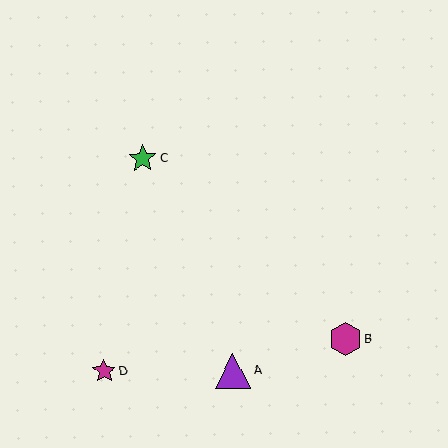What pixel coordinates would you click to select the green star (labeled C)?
Click at (143, 158) to select the green star C.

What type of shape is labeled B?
Shape B is a magenta hexagon.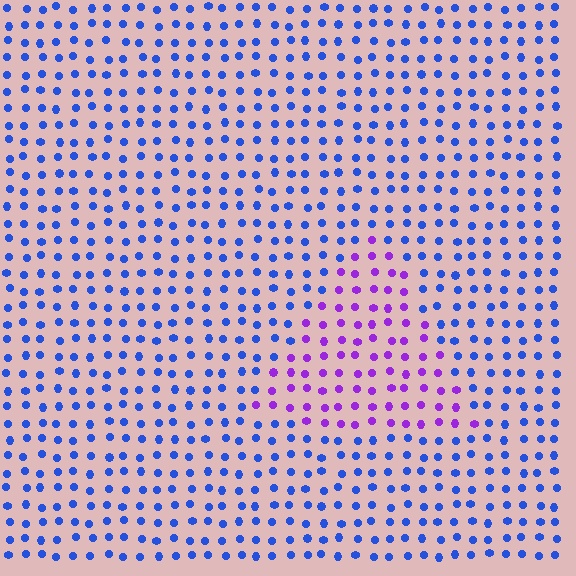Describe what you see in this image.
The image is filled with small blue elements in a uniform arrangement. A triangle-shaped region is visible where the elements are tinted to a slightly different hue, forming a subtle color boundary.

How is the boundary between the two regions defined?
The boundary is defined purely by a slight shift in hue (about 53 degrees). Spacing, size, and orientation are identical on both sides.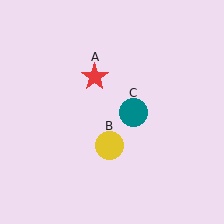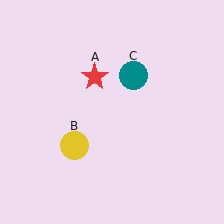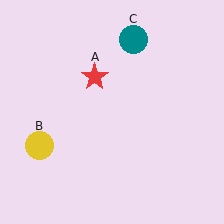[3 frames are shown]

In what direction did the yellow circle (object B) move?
The yellow circle (object B) moved left.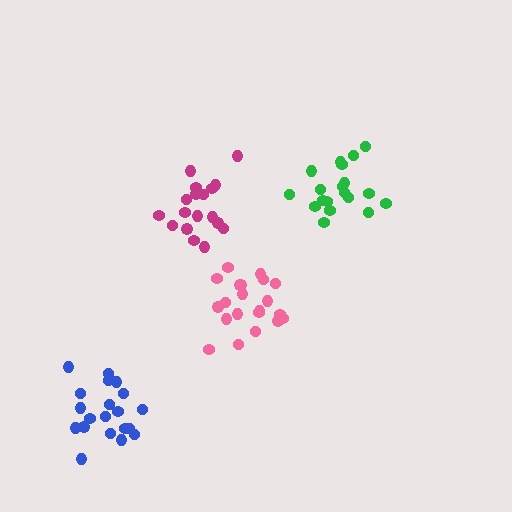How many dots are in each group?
Group 1: 21 dots, Group 2: 19 dots, Group 3: 21 dots, Group 4: 19 dots (80 total).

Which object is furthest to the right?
The green cluster is rightmost.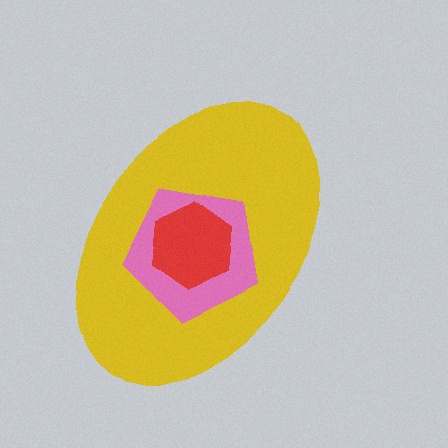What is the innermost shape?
The red hexagon.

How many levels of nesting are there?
3.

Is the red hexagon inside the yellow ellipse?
Yes.